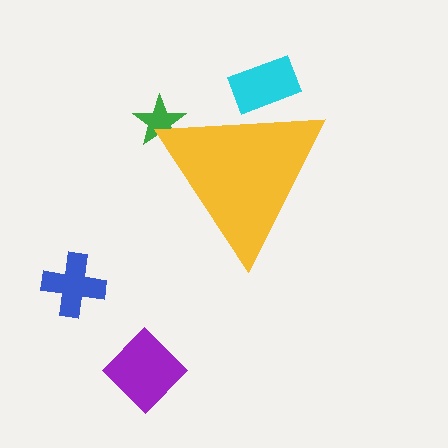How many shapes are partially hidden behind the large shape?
2 shapes are partially hidden.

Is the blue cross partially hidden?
No, the blue cross is fully visible.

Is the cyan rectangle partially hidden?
Yes, the cyan rectangle is partially hidden behind the yellow triangle.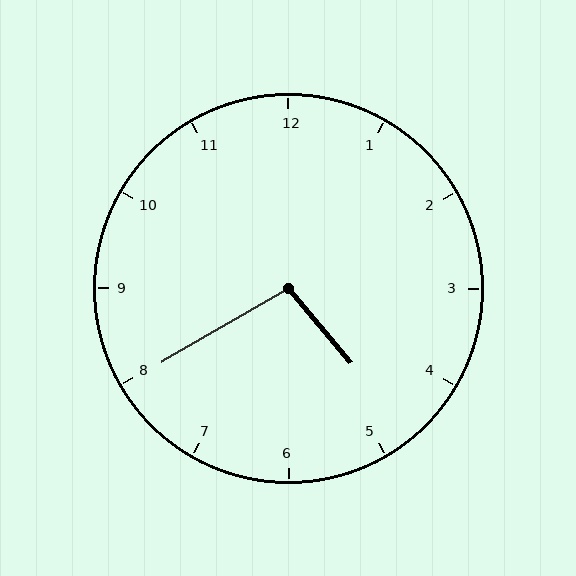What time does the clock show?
4:40.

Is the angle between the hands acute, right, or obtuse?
It is obtuse.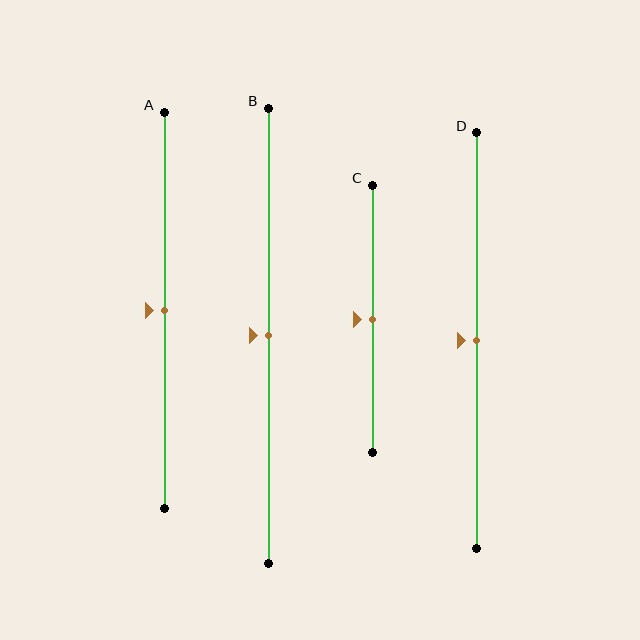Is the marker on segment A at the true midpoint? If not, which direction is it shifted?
Yes, the marker on segment A is at the true midpoint.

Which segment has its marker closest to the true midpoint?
Segment A has its marker closest to the true midpoint.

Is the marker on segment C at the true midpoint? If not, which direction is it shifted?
Yes, the marker on segment C is at the true midpoint.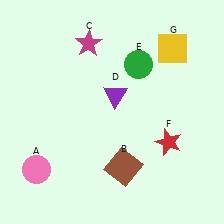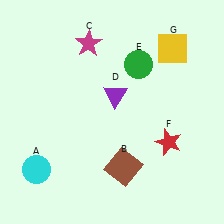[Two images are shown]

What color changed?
The circle (A) changed from pink in Image 1 to cyan in Image 2.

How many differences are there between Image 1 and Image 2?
There is 1 difference between the two images.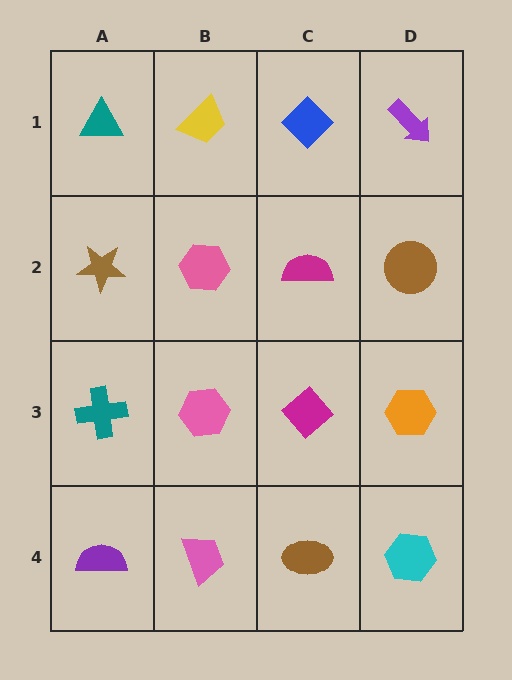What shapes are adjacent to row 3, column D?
A brown circle (row 2, column D), a cyan hexagon (row 4, column D), a magenta diamond (row 3, column C).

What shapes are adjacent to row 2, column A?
A teal triangle (row 1, column A), a teal cross (row 3, column A), a pink hexagon (row 2, column B).